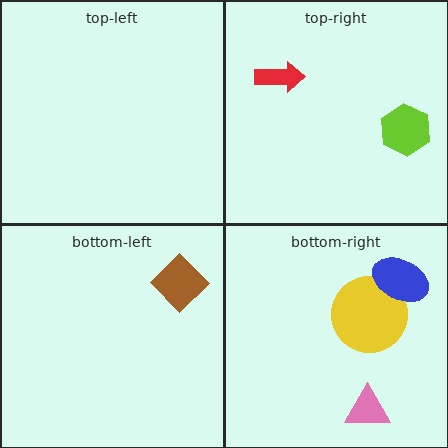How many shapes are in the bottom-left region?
1.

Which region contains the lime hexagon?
The top-right region.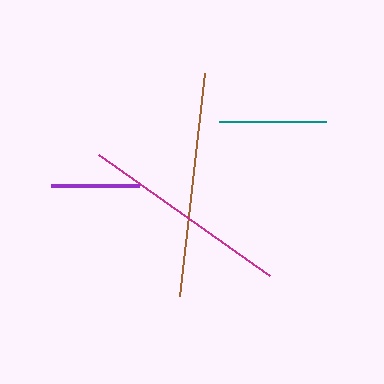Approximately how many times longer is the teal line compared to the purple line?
The teal line is approximately 1.2 times the length of the purple line.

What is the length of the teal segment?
The teal segment is approximately 108 pixels long.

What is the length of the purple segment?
The purple segment is approximately 88 pixels long.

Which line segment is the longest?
The brown line is the longest at approximately 225 pixels.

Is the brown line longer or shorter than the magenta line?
The brown line is longer than the magenta line.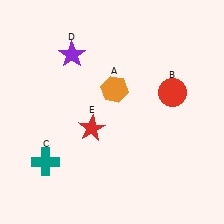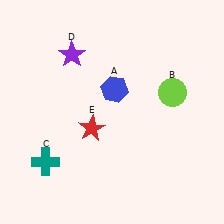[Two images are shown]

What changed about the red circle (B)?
In Image 1, B is red. In Image 2, it changed to lime.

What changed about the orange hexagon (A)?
In Image 1, A is orange. In Image 2, it changed to blue.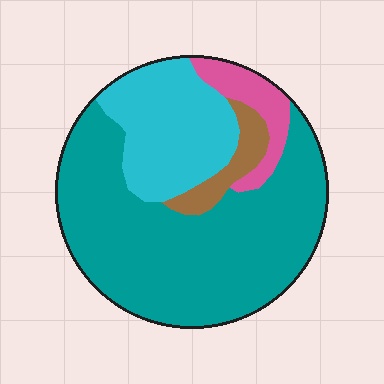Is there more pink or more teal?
Teal.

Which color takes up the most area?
Teal, at roughly 60%.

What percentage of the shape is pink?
Pink covers roughly 10% of the shape.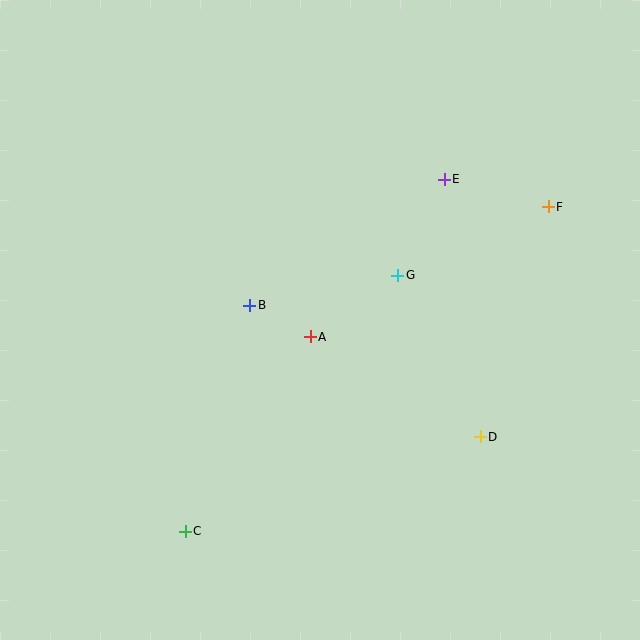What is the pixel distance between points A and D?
The distance between A and D is 197 pixels.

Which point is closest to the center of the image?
Point A at (310, 337) is closest to the center.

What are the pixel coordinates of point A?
Point A is at (310, 337).